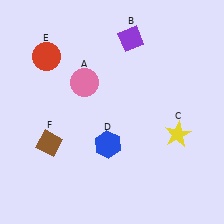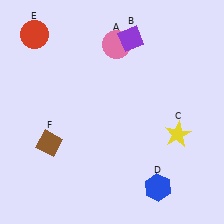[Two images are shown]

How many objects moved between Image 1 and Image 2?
3 objects moved between the two images.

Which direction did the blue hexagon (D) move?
The blue hexagon (D) moved right.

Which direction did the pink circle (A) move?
The pink circle (A) moved up.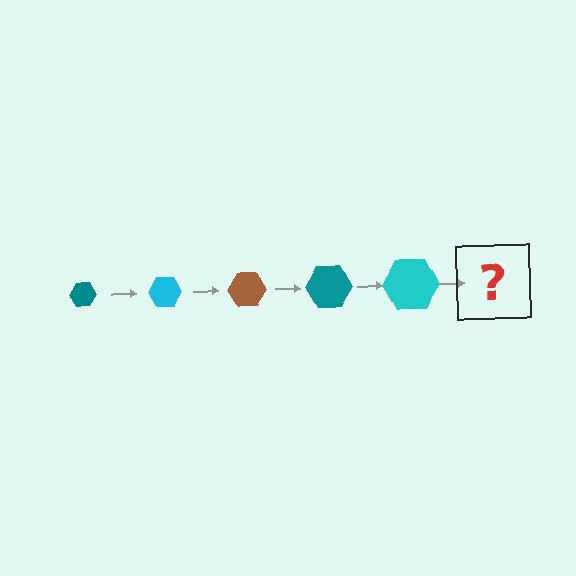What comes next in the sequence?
The next element should be a brown hexagon, larger than the previous one.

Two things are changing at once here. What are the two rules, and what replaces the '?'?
The two rules are that the hexagon grows larger each step and the color cycles through teal, cyan, and brown. The '?' should be a brown hexagon, larger than the previous one.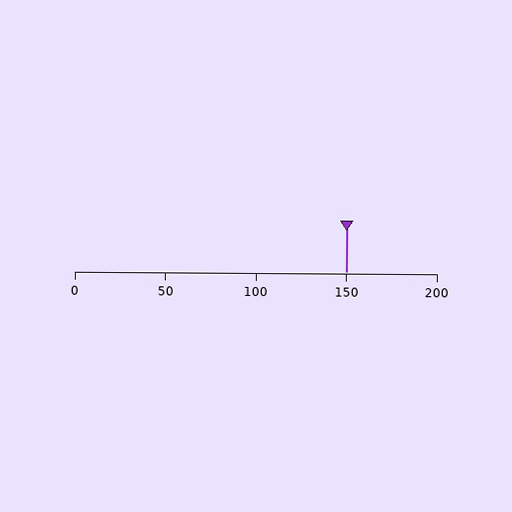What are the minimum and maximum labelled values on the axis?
The axis runs from 0 to 200.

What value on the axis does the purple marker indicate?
The marker indicates approximately 150.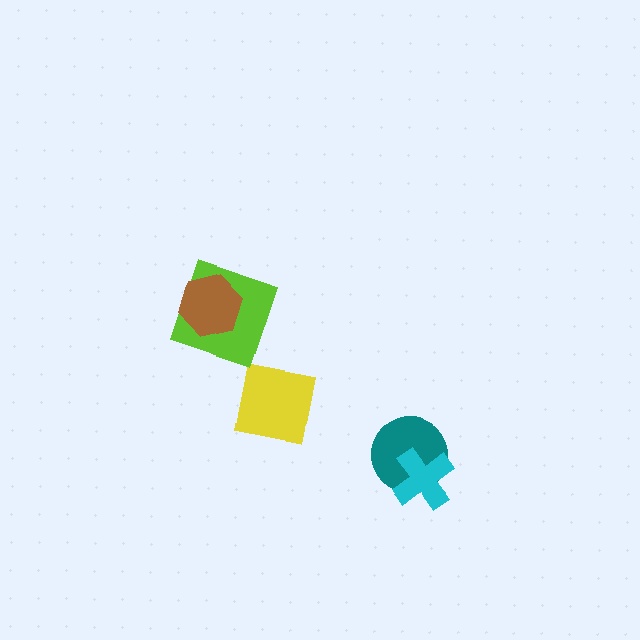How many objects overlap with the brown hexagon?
1 object overlaps with the brown hexagon.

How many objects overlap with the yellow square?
0 objects overlap with the yellow square.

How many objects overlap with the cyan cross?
1 object overlaps with the cyan cross.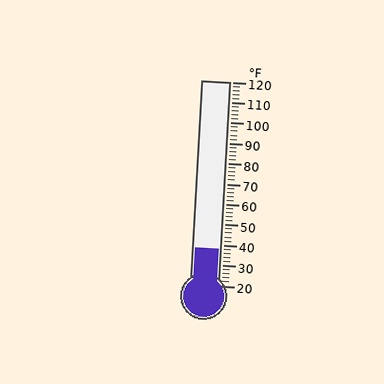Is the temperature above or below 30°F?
The temperature is above 30°F.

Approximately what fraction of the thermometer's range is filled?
The thermometer is filled to approximately 20% of its range.